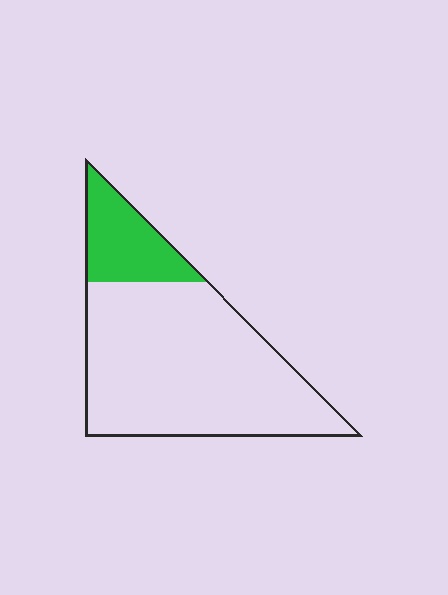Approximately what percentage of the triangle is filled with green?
Approximately 20%.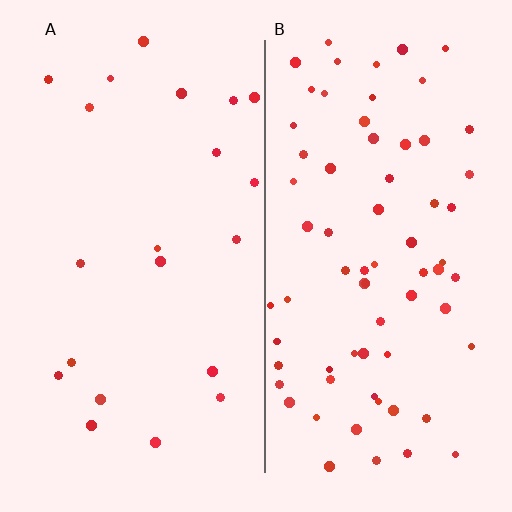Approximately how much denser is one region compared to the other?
Approximately 3.3× — region B over region A.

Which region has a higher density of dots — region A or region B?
B (the right).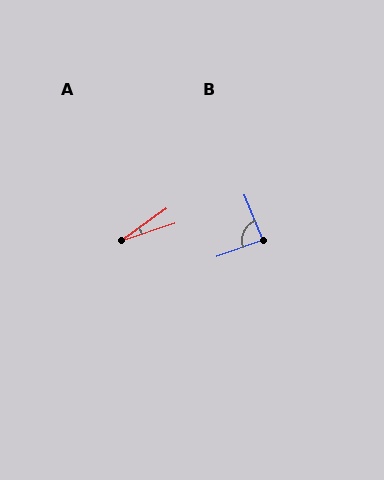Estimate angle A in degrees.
Approximately 17 degrees.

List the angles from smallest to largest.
A (17°), B (88°).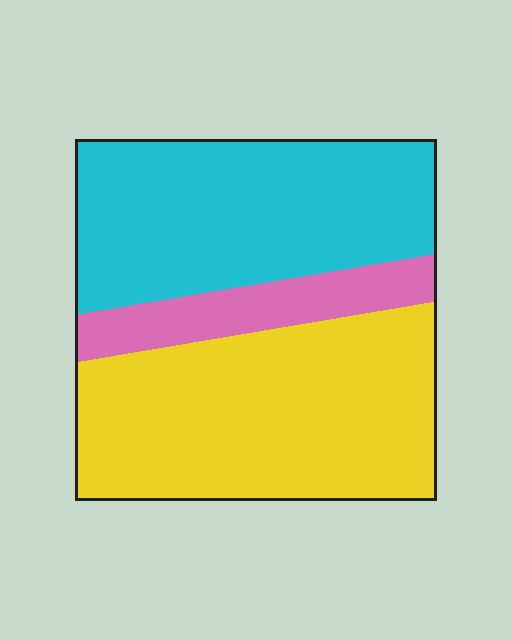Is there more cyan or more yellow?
Yellow.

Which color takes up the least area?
Pink, at roughly 15%.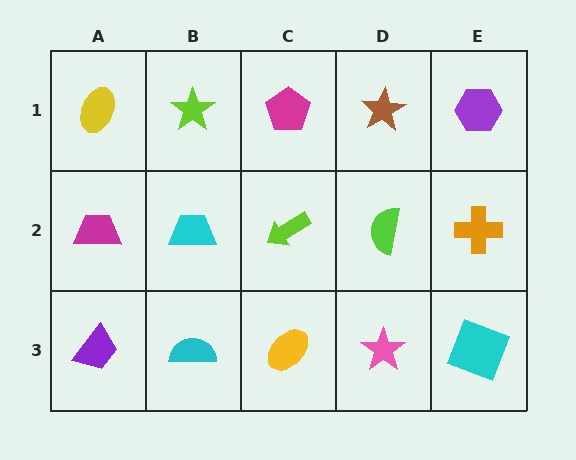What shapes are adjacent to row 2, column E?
A purple hexagon (row 1, column E), a cyan square (row 3, column E), a lime semicircle (row 2, column D).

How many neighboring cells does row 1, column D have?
3.